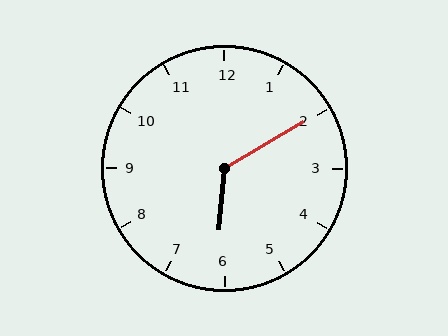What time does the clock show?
6:10.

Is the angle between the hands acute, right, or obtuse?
It is obtuse.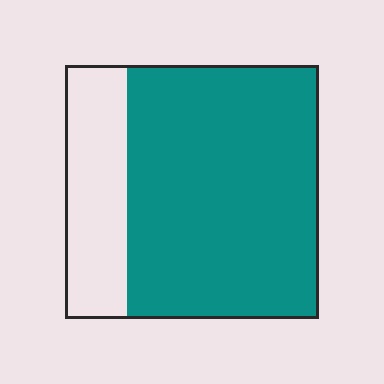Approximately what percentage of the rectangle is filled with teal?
Approximately 75%.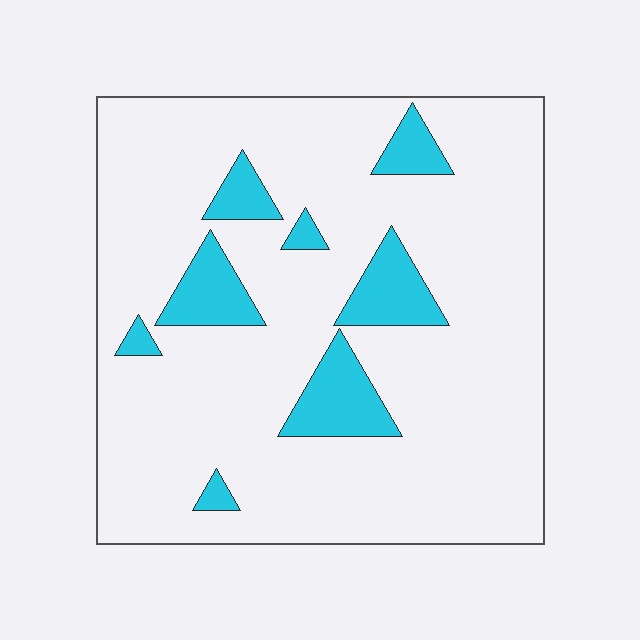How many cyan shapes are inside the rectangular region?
8.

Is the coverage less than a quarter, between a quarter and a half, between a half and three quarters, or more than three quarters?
Less than a quarter.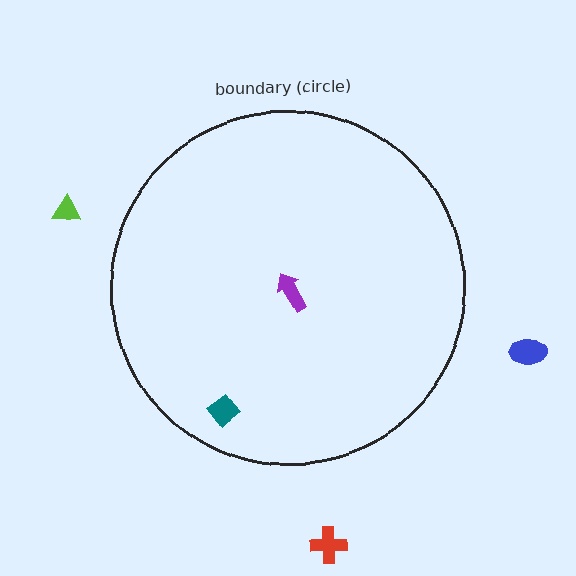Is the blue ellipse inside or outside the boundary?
Outside.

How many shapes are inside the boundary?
2 inside, 3 outside.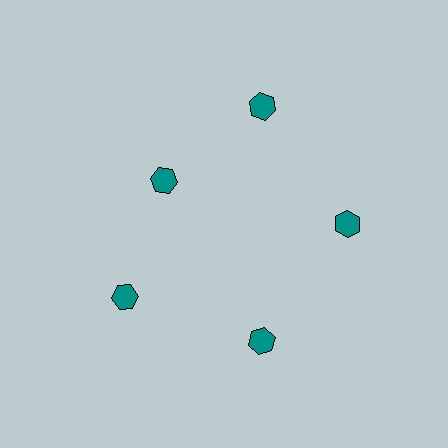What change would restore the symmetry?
The symmetry would be restored by moving it outward, back onto the ring so that all 5 hexagons sit at equal angles and equal distance from the center.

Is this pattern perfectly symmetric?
No. The 5 teal hexagons are arranged in a ring, but one element near the 10 o'clock position is pulled inward toward the center, breaking the 5-fold rotational symmetry.